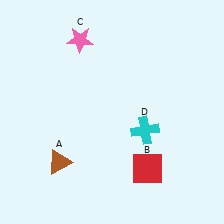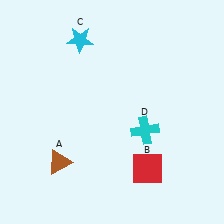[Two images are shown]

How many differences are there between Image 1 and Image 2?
There is 1 difference between the two images.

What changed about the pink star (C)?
In Image 1, C is pink. In Image 2, it changed to cyan.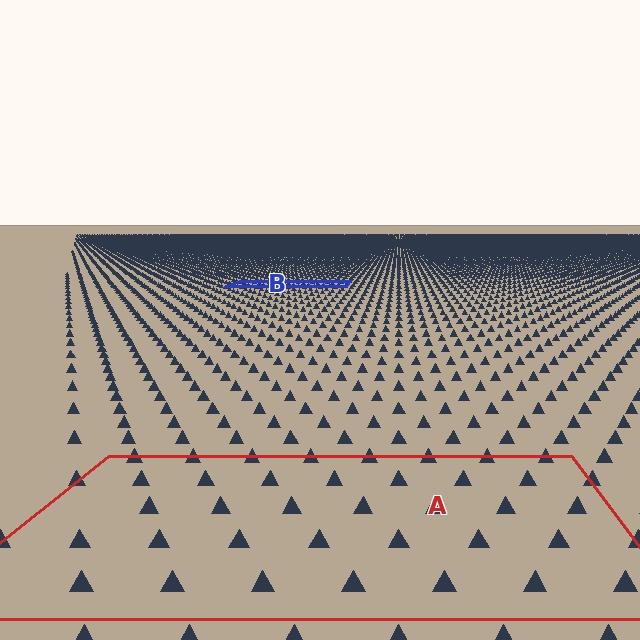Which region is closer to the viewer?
Region A is closer. The texture elements there are larger and more spread out.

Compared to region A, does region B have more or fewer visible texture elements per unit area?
Region B has more texture elements per unit area — they are packed more densely because it is farther away.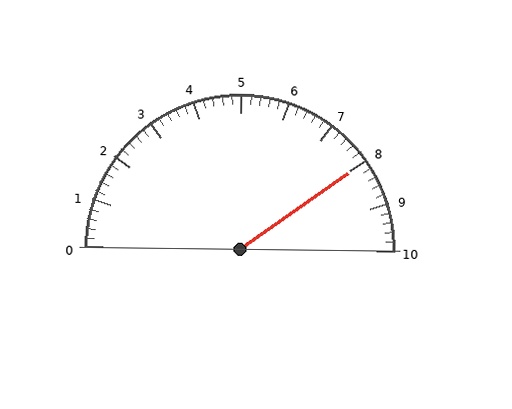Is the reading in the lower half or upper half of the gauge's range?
The reading is in the upper half of the range (0 to 10).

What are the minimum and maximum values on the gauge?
The gauge ranges from 0 to 10.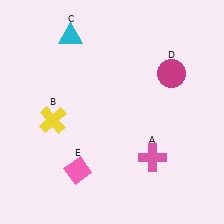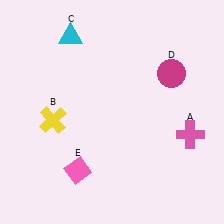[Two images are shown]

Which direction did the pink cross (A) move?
The pink cross (A) moved right.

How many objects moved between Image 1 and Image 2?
1 object moved between the two images.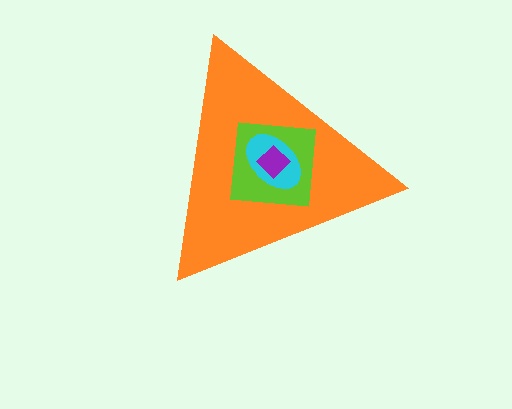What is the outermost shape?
The orange triangle.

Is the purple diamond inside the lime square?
Yes.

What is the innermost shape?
The purple diamond.